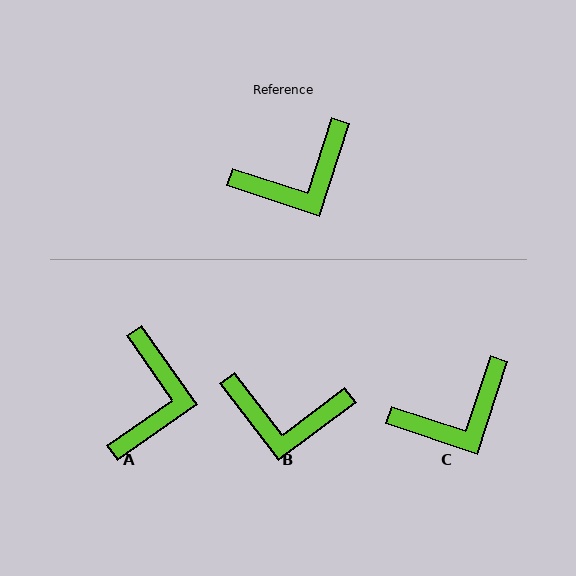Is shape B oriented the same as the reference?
No, it is off by about 35 degrees.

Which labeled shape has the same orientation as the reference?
C.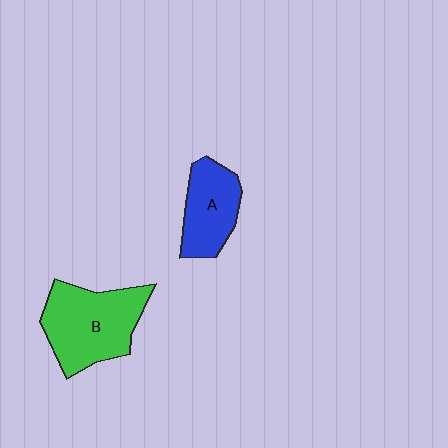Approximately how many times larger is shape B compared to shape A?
Approximately 1.5 times.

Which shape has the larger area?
Shape B (green).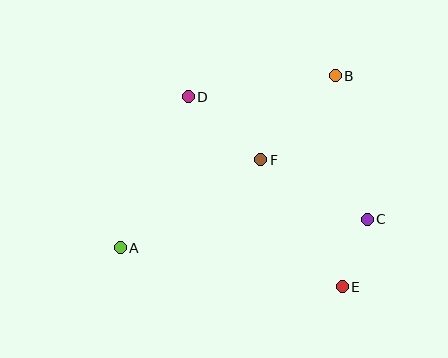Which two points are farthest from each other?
Points A and B are farthest from each other.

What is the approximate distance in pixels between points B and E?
The distance between B and E is approximately 211 pixels.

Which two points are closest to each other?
Points C and E are closest to each other.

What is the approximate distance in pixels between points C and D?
The distance between C and D is approximately 217 pixels.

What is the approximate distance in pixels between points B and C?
The distance between B and C is approximately 147 pixels.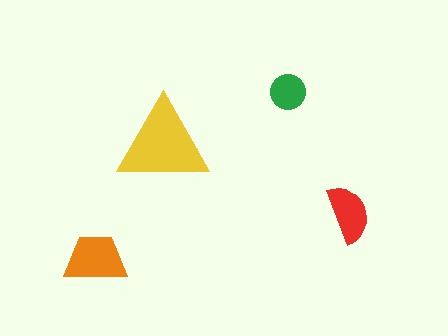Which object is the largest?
The yellow triangle.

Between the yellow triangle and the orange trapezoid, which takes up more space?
The yellow triangle.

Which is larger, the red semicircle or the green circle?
The red semicircle.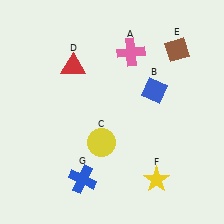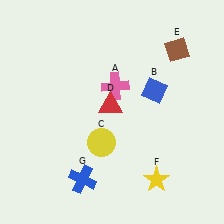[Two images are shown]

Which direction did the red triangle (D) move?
The red triangle (D) moved down.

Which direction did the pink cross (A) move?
The pink cross (A) moved down.